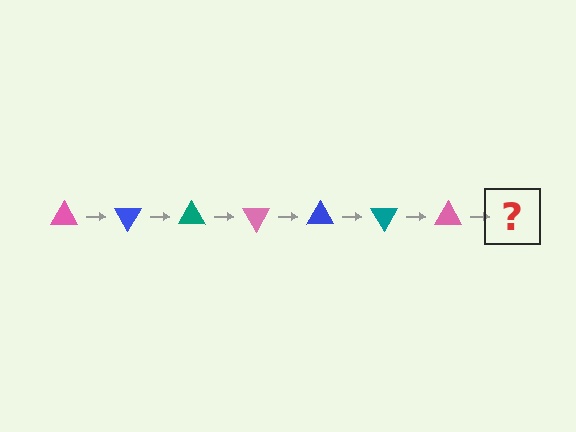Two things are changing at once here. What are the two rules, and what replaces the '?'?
The two rules are that it rotates 60 degrees each step and the color cycles through pink, blue, and teal. The '?' should be a blue triangle, rotated 420 degrees from the start.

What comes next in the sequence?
The next element should be a blue triangle, rotated 420 degrees from the start.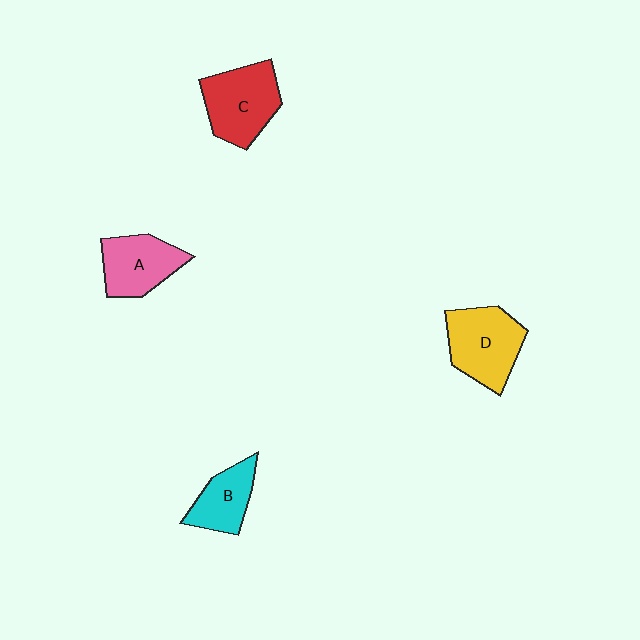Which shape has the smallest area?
Shape B (cyan).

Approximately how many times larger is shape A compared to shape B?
Approximately 1.2 times.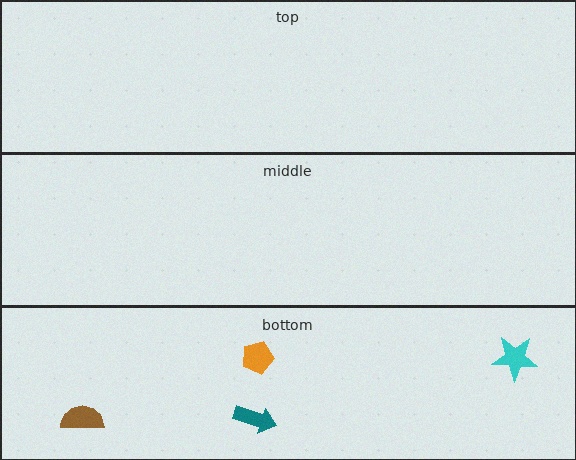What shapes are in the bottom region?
The teal arrow, the orange pentagon, the cyan star, the brown semicircle.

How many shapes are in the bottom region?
4.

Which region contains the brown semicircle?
The bottom region.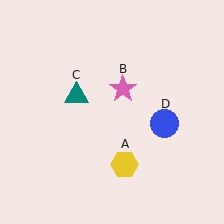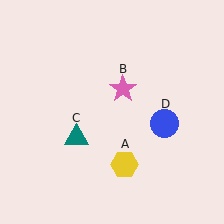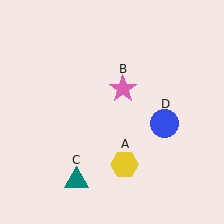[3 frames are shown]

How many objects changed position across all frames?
1 object changed position: teal triangle (object C).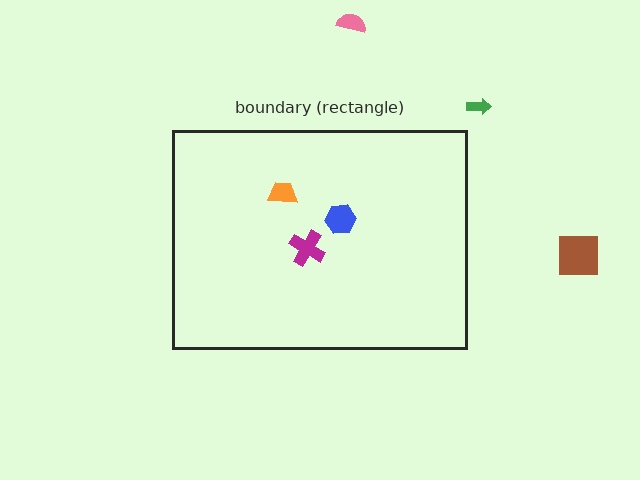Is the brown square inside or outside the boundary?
Outside.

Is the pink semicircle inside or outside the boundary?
Outside.